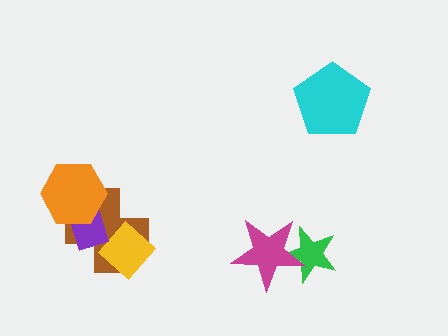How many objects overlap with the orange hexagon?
2 objects overlap with the orange hexagon.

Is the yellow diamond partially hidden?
No, no other shape covers it.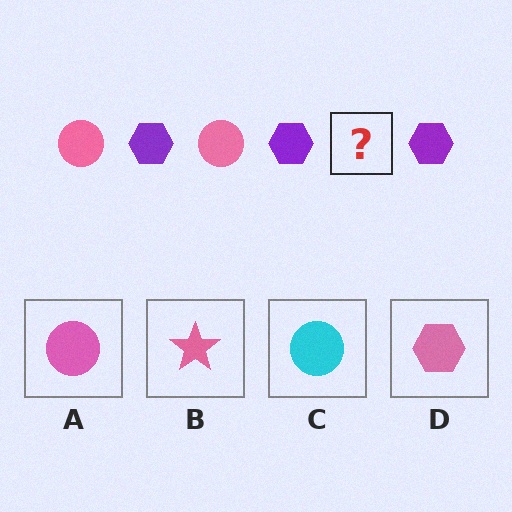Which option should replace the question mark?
Option A.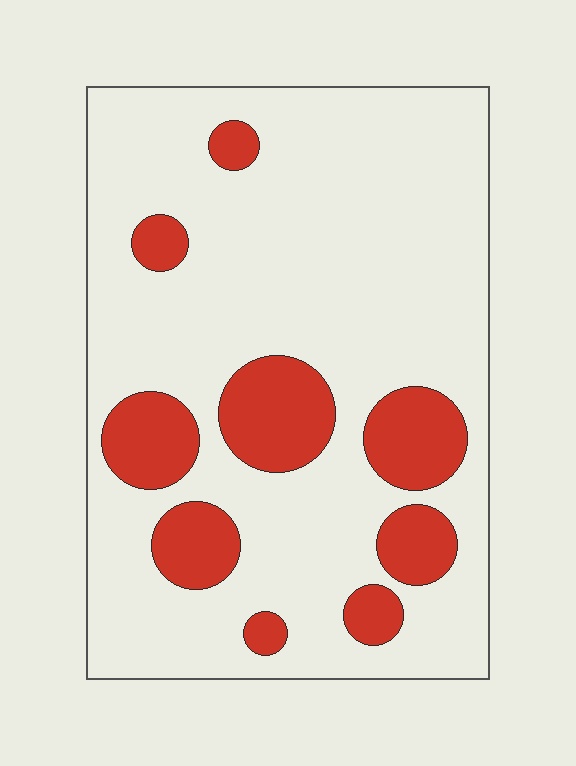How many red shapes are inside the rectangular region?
9.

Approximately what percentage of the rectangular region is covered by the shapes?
Approximately 20%.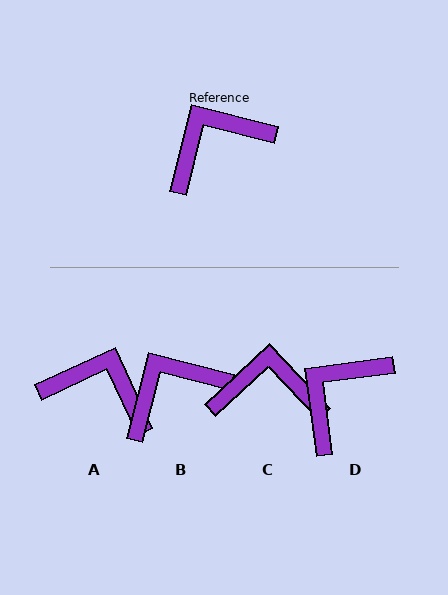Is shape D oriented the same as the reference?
No, it is off by about 22 degrees.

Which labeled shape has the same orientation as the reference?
B.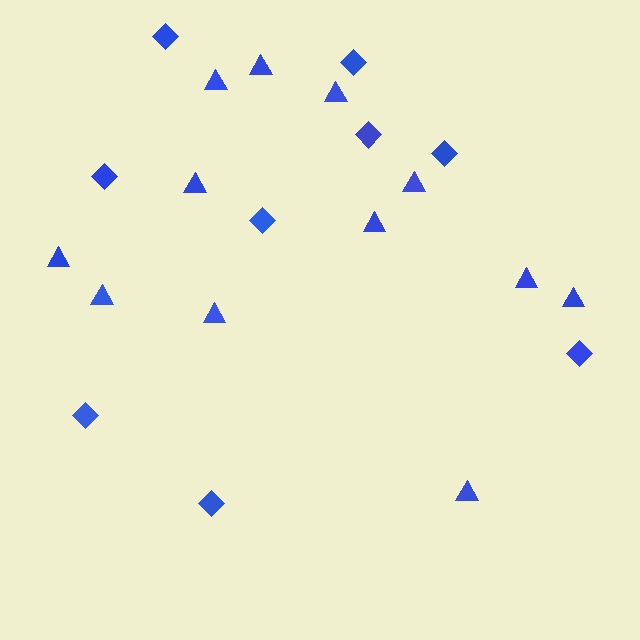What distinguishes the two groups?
There are 2 groups: one group of diamonds (9) and one group of triangles (12).